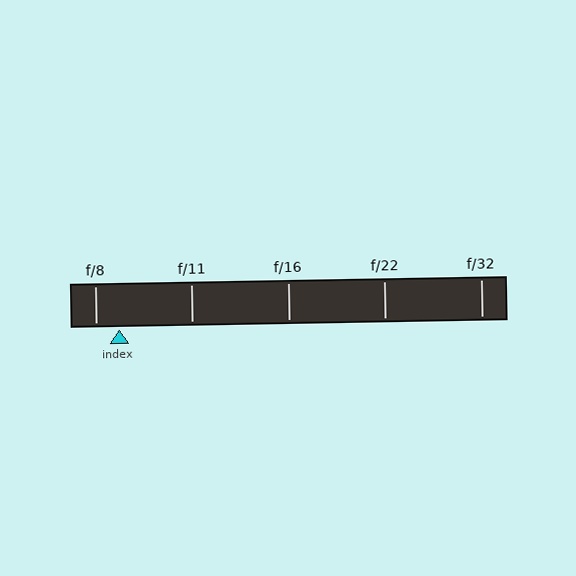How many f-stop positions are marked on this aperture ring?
There are 5 f-stop positions marked.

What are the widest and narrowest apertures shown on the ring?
The widest aperture shown is f/8 and the narrowest is f/32.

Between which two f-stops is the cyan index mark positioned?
The index mark is between f/8 and f/11.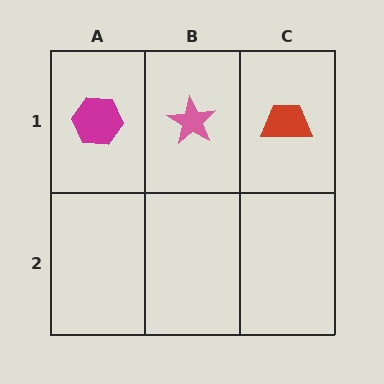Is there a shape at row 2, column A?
No, that cell is empty.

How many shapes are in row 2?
0 shapes.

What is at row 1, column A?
A magenta hexagon.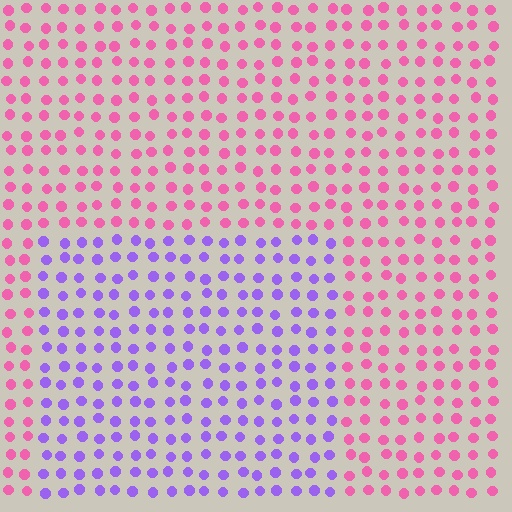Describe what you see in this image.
The image is filled with small pink elements in a uniform arrangement. A rectangle-shaped region is visible where the elements are tinted to a slightly different hue, forming a subtle color boundary.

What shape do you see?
I see a rectangle.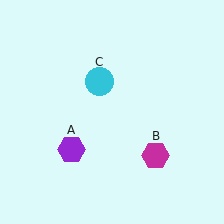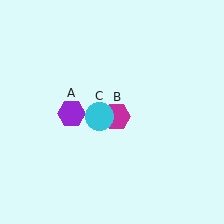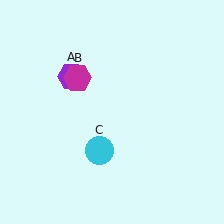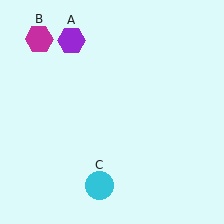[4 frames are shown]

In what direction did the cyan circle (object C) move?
The cyan circle (object C) moved down.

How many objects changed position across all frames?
3 objects changed position: purple hexagon (object A), magenta hexagon (object B), cyan circle (object C).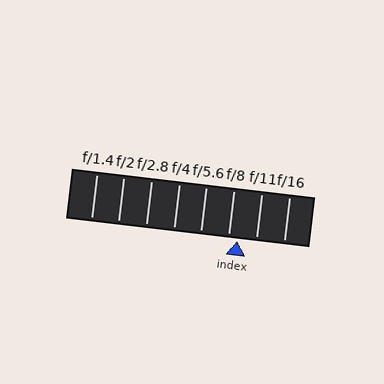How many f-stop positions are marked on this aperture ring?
There are 8 f-stop positions marked.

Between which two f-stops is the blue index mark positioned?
The index mark is between f/8 and f/11.